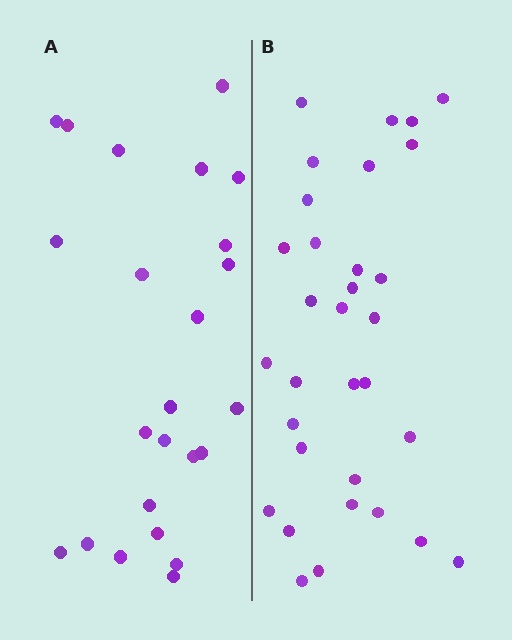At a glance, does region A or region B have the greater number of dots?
Region B (the right region) has more dots.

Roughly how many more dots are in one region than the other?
Region B has roughly 8 or so more dots than region A.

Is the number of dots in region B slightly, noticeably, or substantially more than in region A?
Region B has noticeably more, but not dramatically so. The ratio is roughly 1.3 to 1.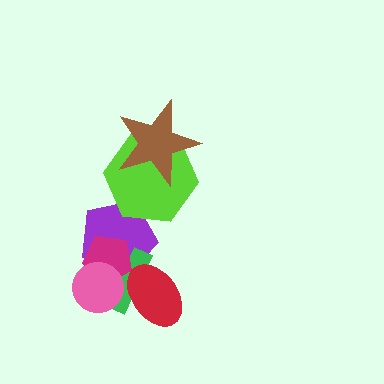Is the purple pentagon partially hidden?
Yes, it is partially covered by another shape.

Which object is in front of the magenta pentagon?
The pink circle is in front of the magenta pentagon.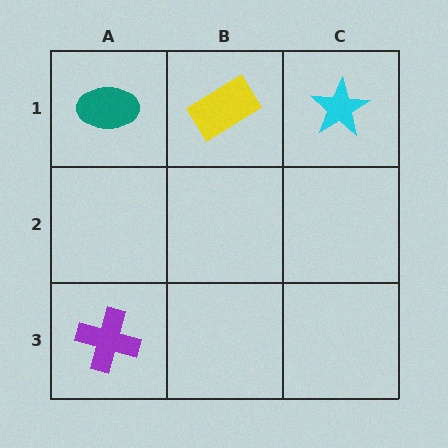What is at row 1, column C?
A cyan star.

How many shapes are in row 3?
1 shape.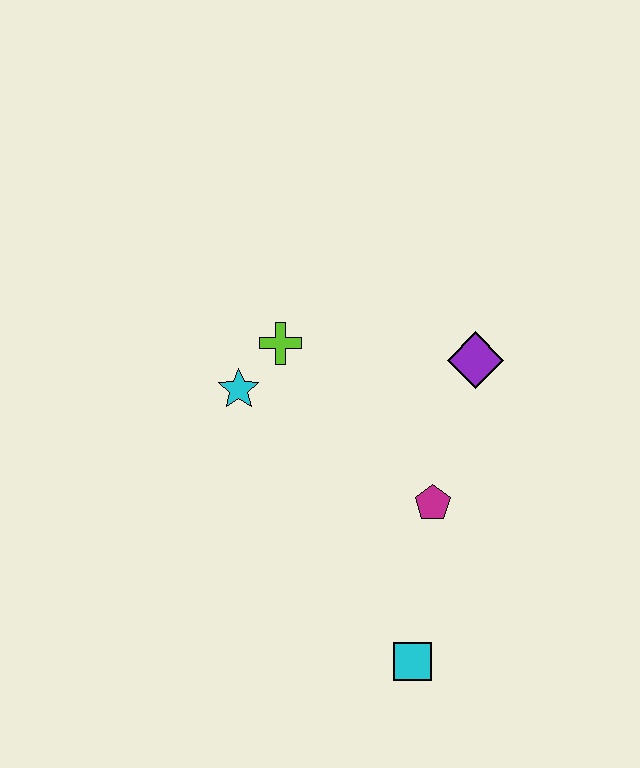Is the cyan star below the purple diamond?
Yes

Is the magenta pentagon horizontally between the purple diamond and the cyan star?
Yes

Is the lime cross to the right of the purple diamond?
No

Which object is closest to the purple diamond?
The magenta pentagon is closest to the purple diamond.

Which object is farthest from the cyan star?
The cyan square is farthest from the cyan star.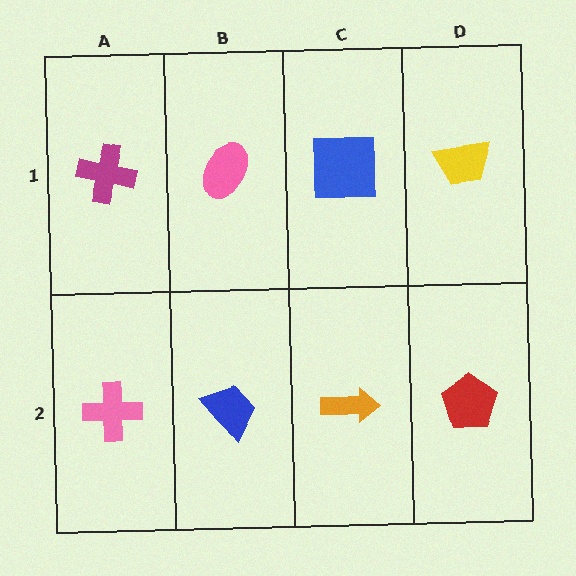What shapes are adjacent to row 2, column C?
A blue square (row 1, column C), a blue trapezoid (row 2, column B), a red pentagon (row 2, column D).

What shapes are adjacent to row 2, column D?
A yellow trapezoid (row 1, column D), an orange arrow (row 2, column C).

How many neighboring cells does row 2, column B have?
3.